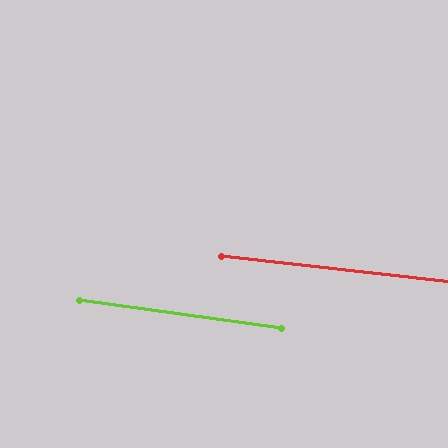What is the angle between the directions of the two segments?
Approximately 2 degrees.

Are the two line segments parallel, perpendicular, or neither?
Parallel — their directions differ by only 1.5°.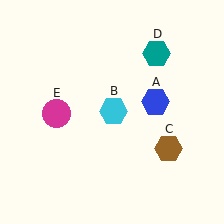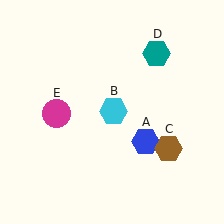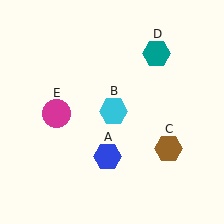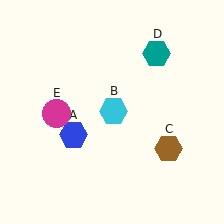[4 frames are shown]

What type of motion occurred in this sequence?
The blue hexagon (object A) rotated clockwise around the center of the scene.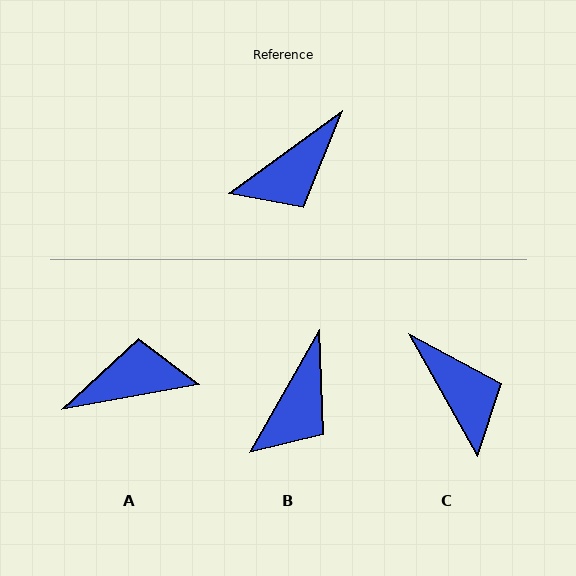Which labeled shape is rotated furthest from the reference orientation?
A, about 154 degrees away.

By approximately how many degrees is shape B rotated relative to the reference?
Approximately 24 degrees counter-clockwise.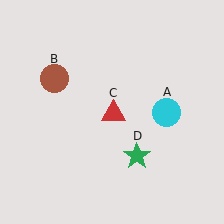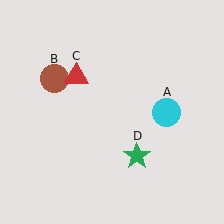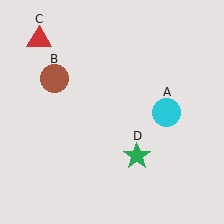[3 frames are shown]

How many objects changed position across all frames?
1 object changed position: red triangle (object C).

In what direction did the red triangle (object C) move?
The red triangle (object C) moved up and to the left.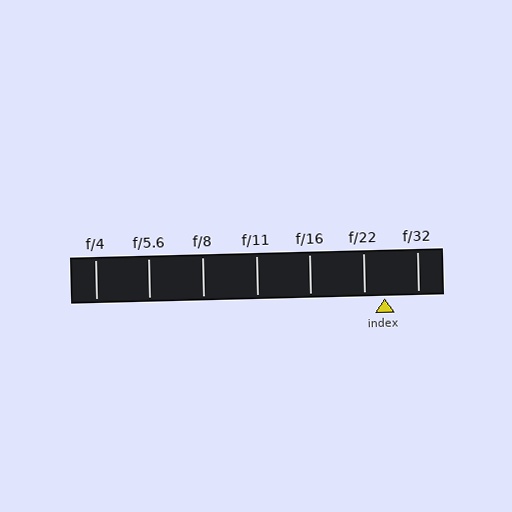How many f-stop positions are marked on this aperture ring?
There are 7 f-stop positions marked.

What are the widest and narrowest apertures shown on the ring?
The widest aperture shown is f/4 and the narrowest is f/32.